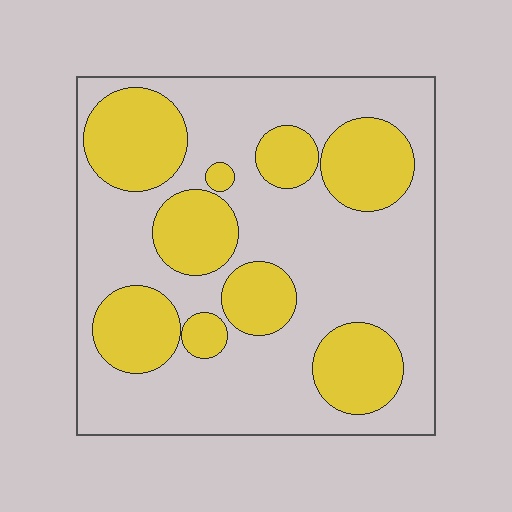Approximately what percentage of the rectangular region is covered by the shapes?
Approximately 35%.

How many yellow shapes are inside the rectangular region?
9.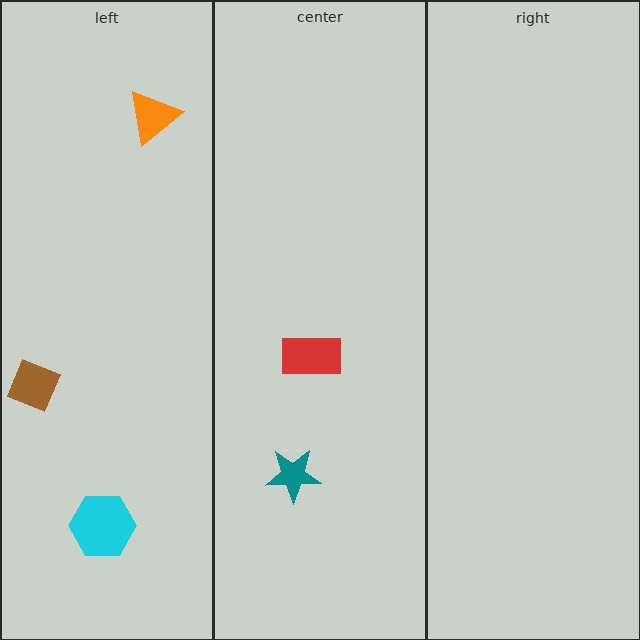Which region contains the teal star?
The center region.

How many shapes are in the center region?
2.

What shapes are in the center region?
The red rectangle, the teal star.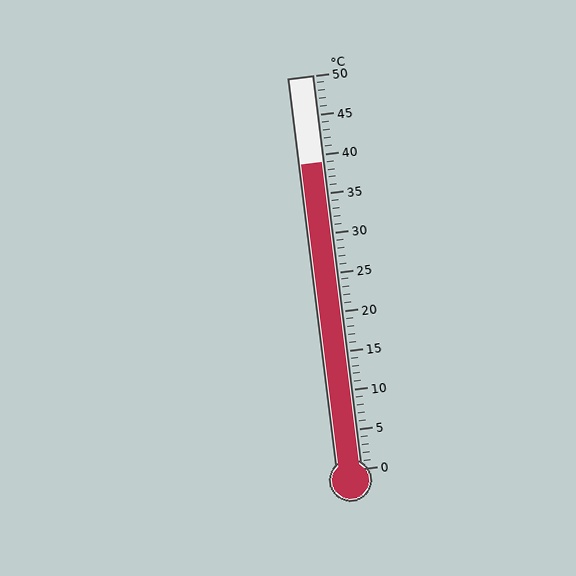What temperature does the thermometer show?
The thermometer shows approximately 39°C.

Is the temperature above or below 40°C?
The temperature is below 40°C.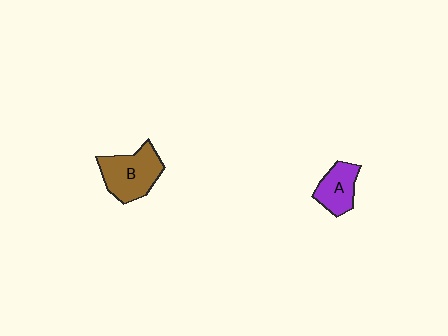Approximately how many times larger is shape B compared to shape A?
Approximately 1.5 times.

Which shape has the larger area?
Shape B (brown).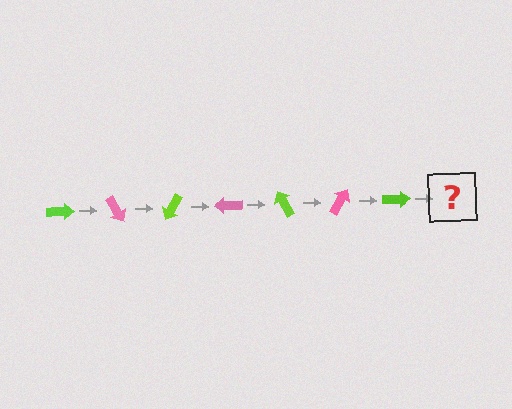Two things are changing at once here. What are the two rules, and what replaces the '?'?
The two rules are that it rotates 60 degrees each step and the color cycles through lime and pink. The '?' should be a pink arrow, rotated 420 degrees from the start.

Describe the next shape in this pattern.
It should be a pink arrow, rotated 420 degrees from the start.